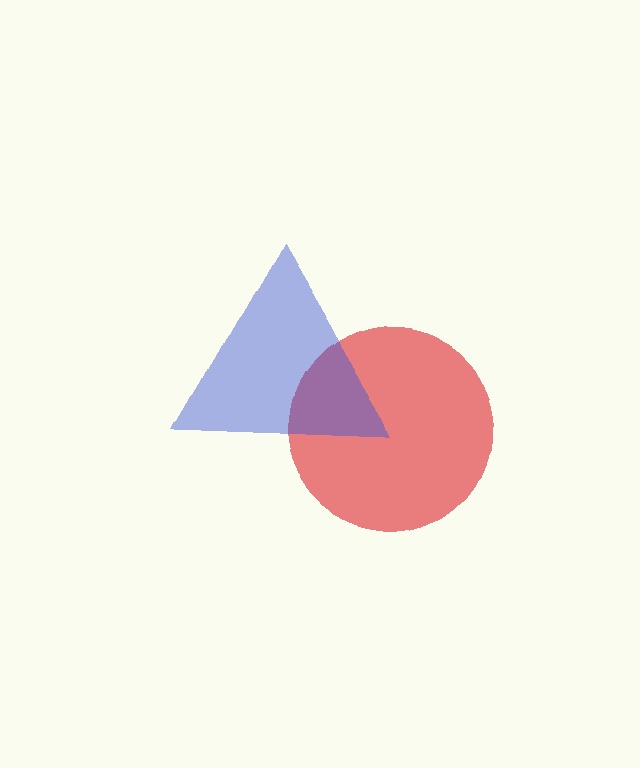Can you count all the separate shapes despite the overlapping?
Yes, there are 2 separate shapes.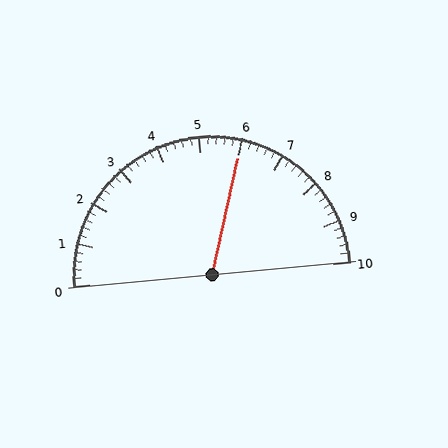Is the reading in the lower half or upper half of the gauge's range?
The reading is in the upper half of the range (0 to 10).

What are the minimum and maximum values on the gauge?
The gauge ranges from 0 to 10.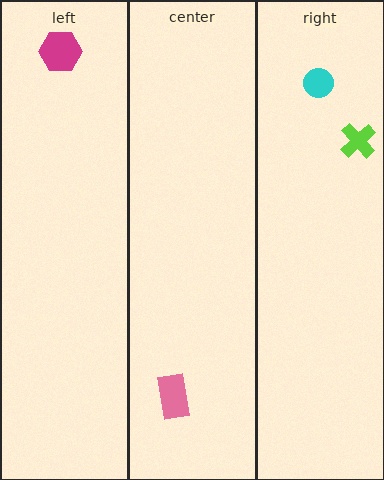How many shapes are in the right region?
2.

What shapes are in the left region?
The magenta hexagon.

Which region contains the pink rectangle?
The center region.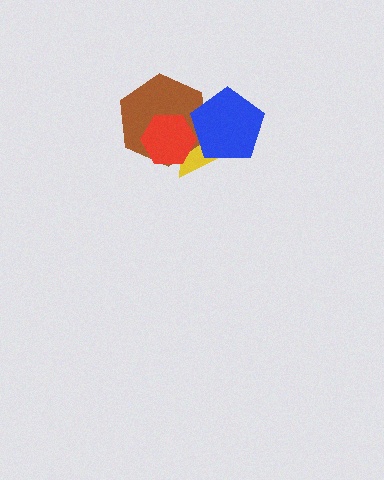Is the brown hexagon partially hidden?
Yes, it is partially covered by another shape.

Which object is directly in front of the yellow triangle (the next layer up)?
The brown hexagon is directly in front of the yellow triangle.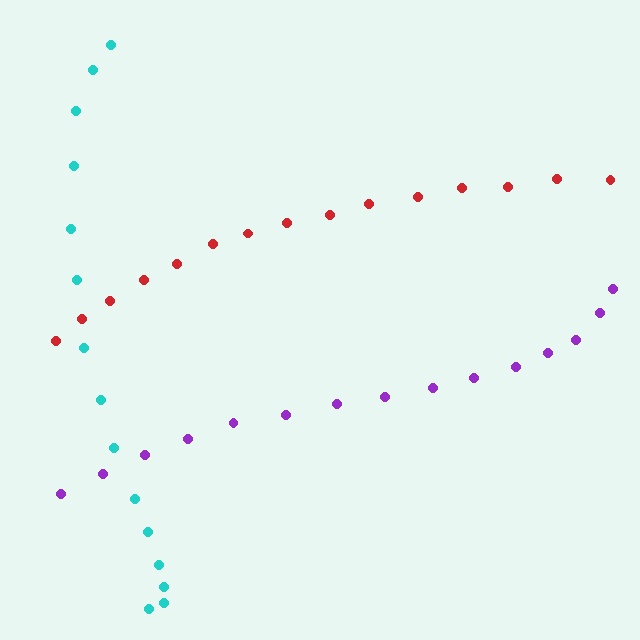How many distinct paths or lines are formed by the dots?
There are 3 distinct paths.